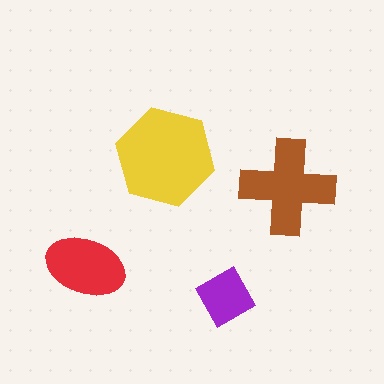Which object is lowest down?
The purple square is bottommost.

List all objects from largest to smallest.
The yellow hexagon, the brown cross, the red ellipse, the purple square.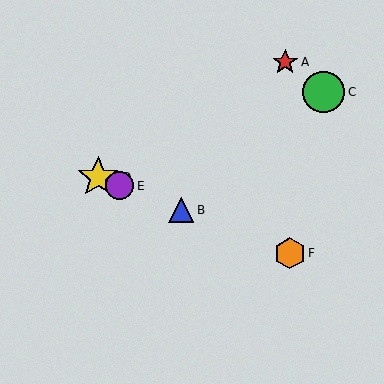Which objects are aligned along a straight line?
Objects B, D, E, F are aligned along a straight line.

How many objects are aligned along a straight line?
4 objects (B, D, E, F) are aligned along a straight line.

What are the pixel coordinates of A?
Object A is at (285, 62).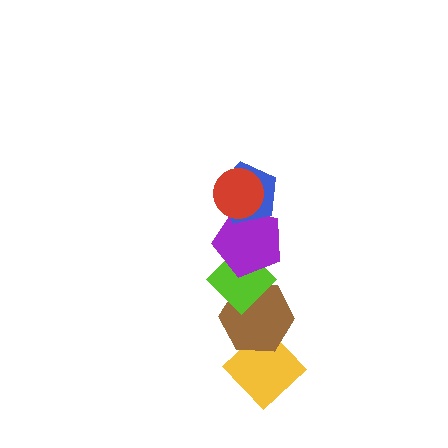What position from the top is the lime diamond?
The lime diamond is 4th from the top.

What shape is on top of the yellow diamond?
The brown hexagon is on top of the yellow diamond.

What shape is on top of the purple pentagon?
The blue pentagon is on top of the purple pentagon.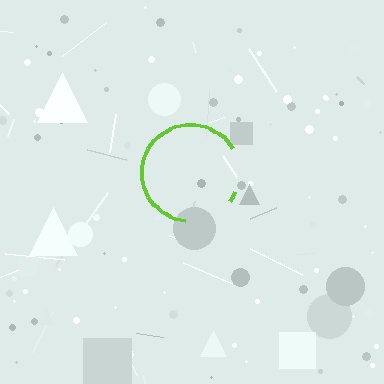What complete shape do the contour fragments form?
The contour fragments form a circle.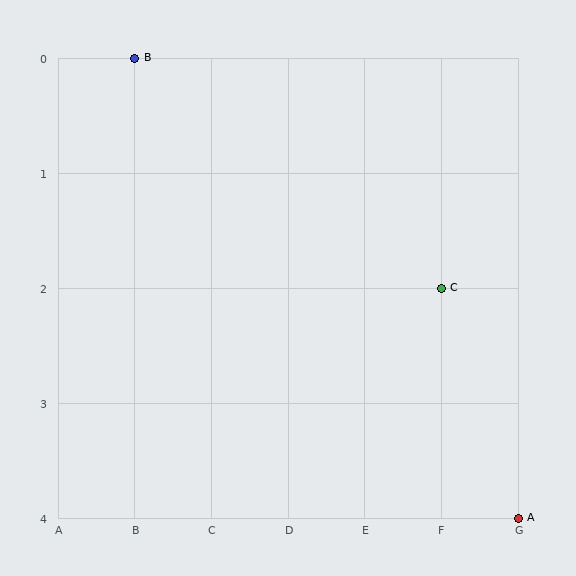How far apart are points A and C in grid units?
Points A and C are 1 column and 2 rows apart (about 2.2 grid units diagonally).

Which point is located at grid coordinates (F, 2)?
Point C is at (F, 2).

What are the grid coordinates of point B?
Point B is at grid coordinates (B, 0).